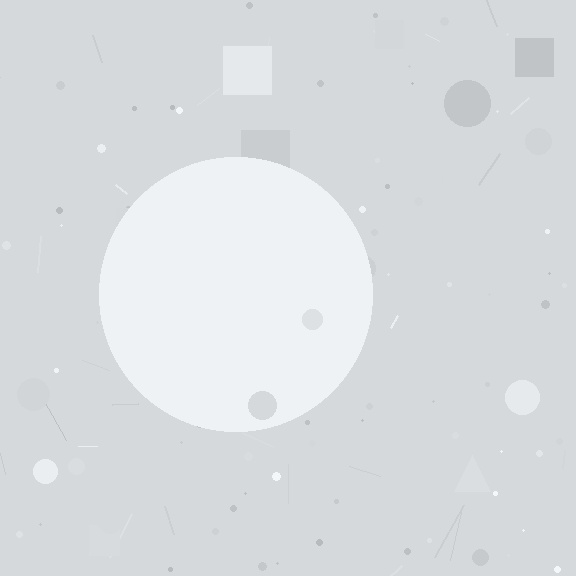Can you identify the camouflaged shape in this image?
The camouflaged shape is a circle.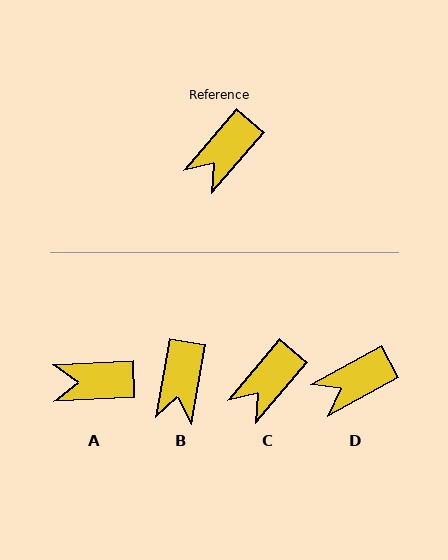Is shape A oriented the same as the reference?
No, it is off by about 47 degrees.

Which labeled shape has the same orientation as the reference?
C.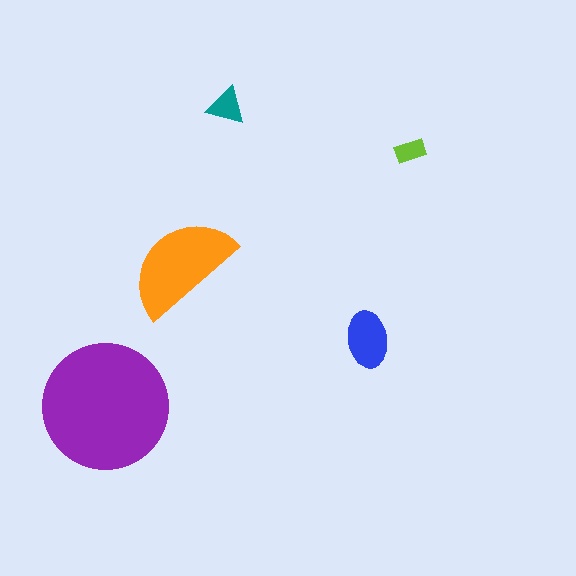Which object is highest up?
The teal triangle is topmost.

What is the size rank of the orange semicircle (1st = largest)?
2nd.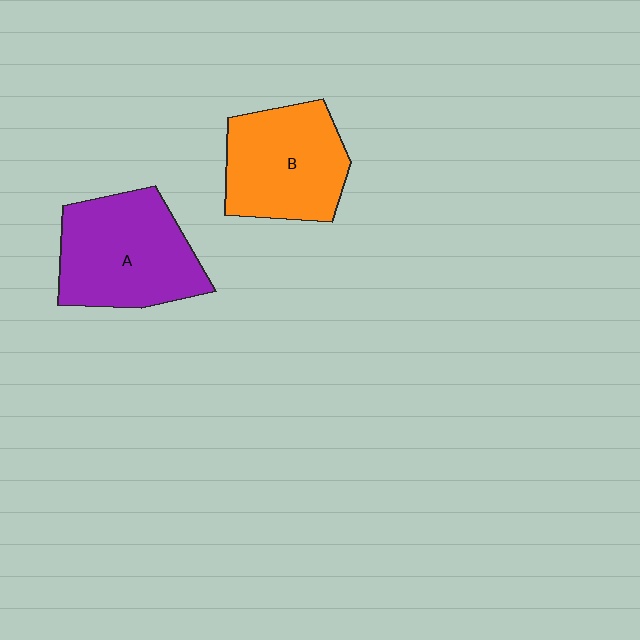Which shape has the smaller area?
Shape B (orange).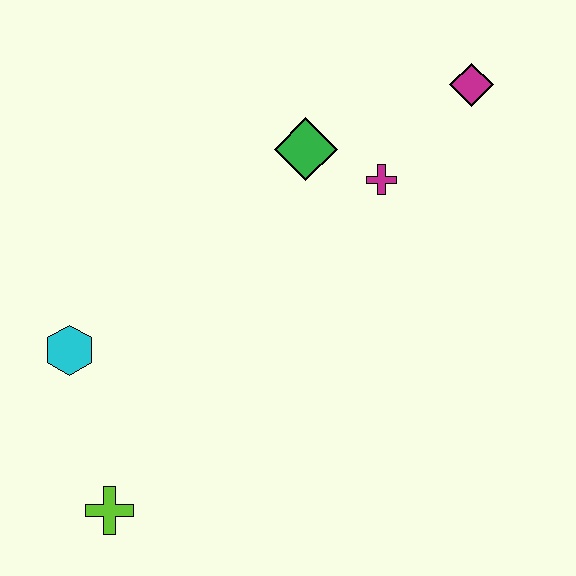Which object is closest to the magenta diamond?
The magenta cross is closest to the magenta diamond.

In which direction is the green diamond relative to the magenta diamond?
The green diamond is to the left of the magenta diamond.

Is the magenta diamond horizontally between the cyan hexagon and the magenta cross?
No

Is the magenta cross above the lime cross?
Yes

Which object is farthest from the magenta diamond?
The lime cross is farthest from the magenta diamond.